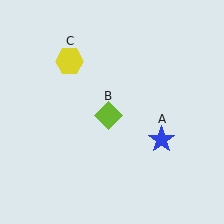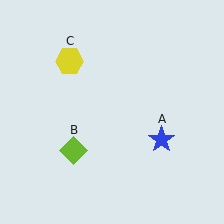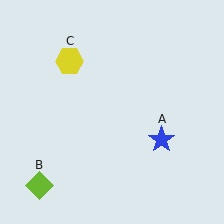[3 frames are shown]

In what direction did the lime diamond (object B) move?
The lime diamond (object B) moved down and to the left.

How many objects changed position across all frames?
1 object changed position: lime diamond (object B).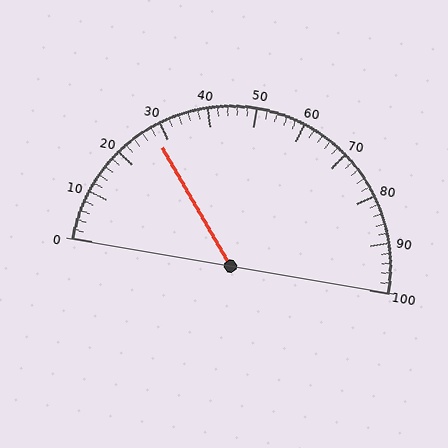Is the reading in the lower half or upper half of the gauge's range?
The reading is in the lower half of the range (0 to 100).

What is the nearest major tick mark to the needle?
The nearest major tick mark is 30.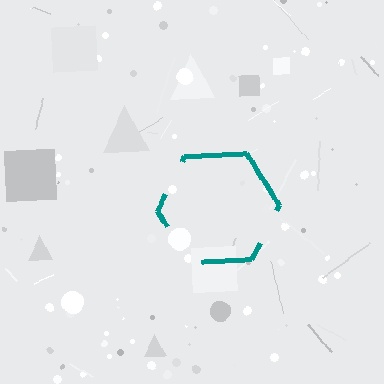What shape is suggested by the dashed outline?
The dashed outline suggests a hexagon.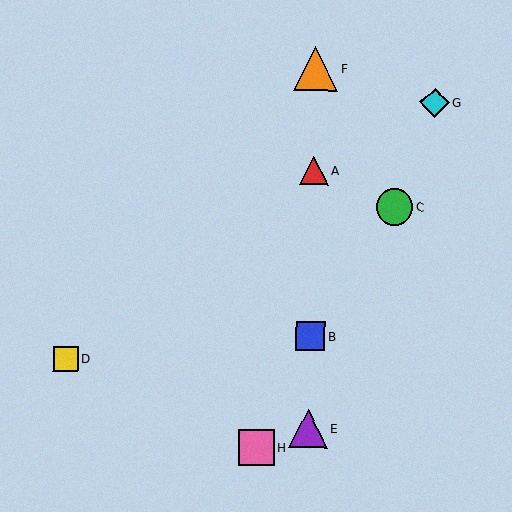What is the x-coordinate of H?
Object H is at x≈256.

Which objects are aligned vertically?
Objects A, B, E, F are aligned vertically.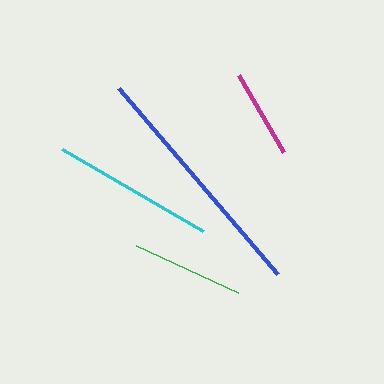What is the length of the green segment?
The green segment is approximately 112 pixels long.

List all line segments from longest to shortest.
From longest to shortest: blue, cyan, green, magenta.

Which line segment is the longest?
The blue line is the longest at approximately 245 pixels.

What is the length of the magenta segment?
The magenta segment is approximately 89 pixels long.